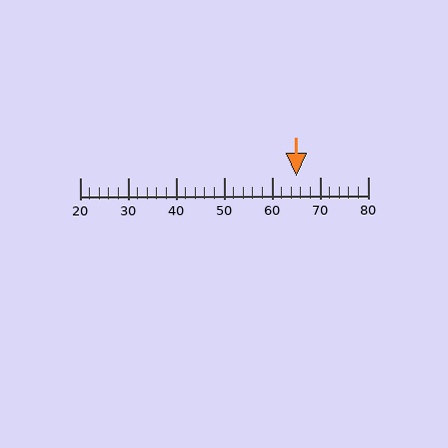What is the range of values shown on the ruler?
The ruler shows values from 20 to 80.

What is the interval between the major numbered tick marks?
The major tick marks are spaced 10 units apart.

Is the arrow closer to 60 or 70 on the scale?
The arrow is closer to 70.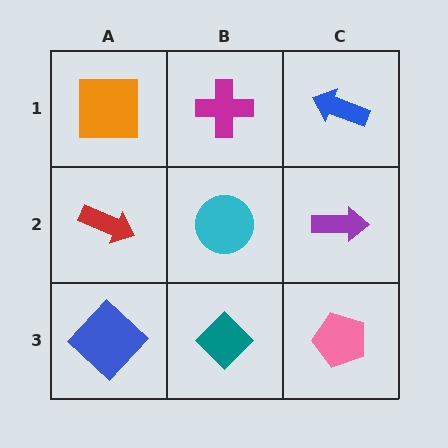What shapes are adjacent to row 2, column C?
A blue arrow (row 1, column C), a pink pentagon (row 3, column C), a cyan circle (row 2, column B).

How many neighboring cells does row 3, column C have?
2.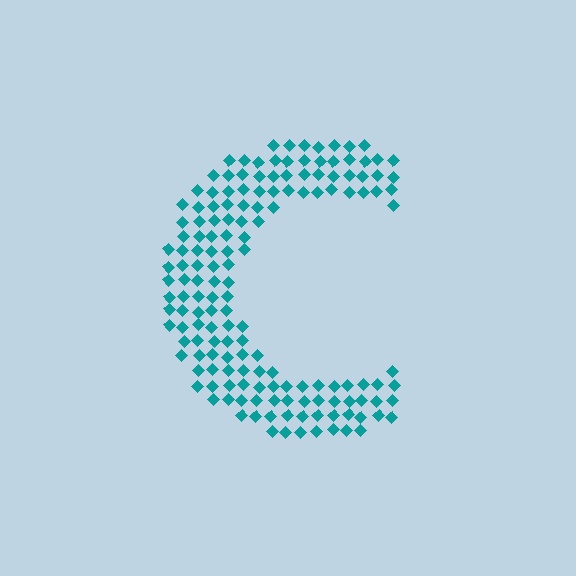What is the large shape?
The large shape is the letter C.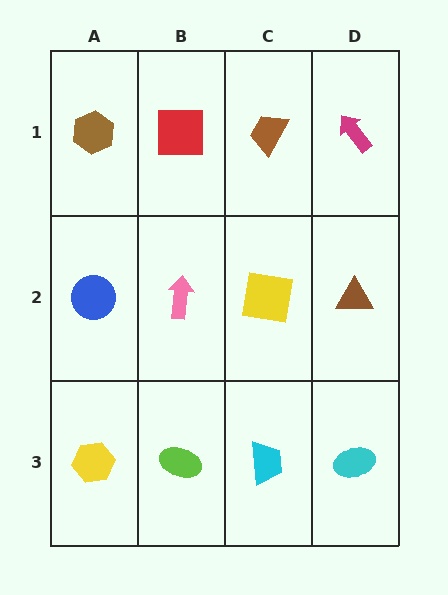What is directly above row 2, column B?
A red square.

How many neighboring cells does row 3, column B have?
3.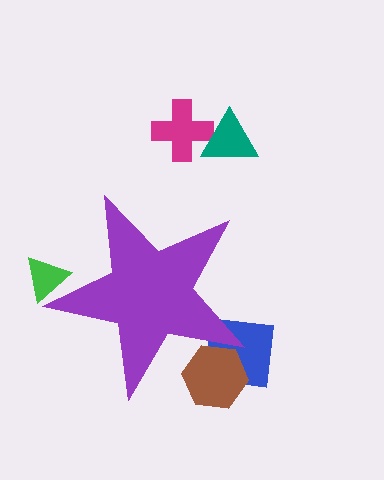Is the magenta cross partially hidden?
No, the magenta cross is fully visible.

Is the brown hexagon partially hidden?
Yes, the brown hexagon is partially hidden behind the purple star.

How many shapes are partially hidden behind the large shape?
3 shapes are partially hidden.